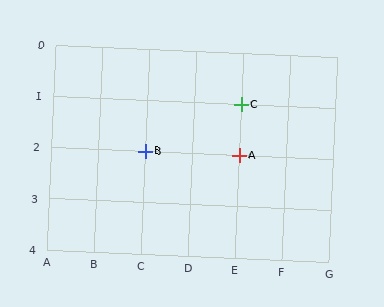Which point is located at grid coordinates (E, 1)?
Point C is at (E, 1).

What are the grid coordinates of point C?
Point C is at grid coordinates (E, 1).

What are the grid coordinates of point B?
Point B is at grid coordinates (C, 2).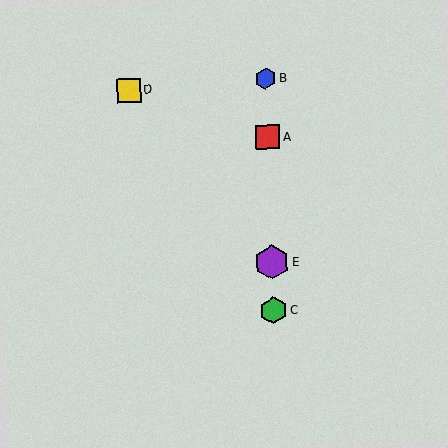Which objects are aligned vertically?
Objects A, B, C, E are aligned vertically.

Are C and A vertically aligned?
Yes, both are at x≈273.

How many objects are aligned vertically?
4 objects (A, B, C, E) are aligned vertically.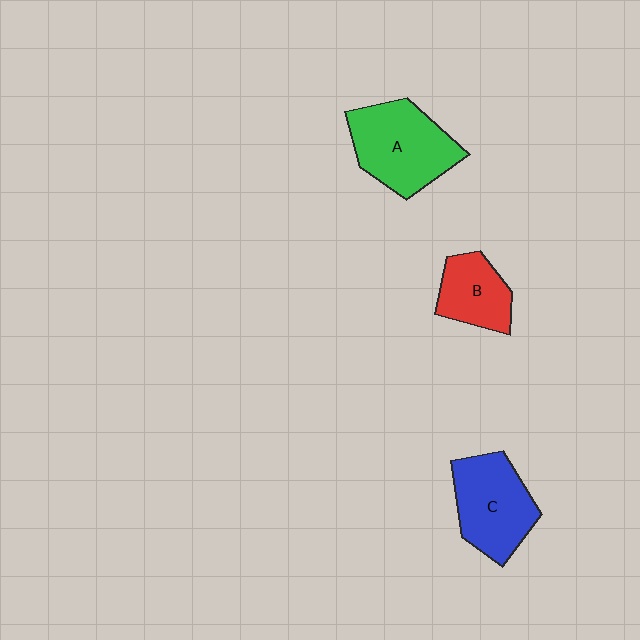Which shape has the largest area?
Shape A (green).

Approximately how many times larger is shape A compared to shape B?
Approximately 1.6 times.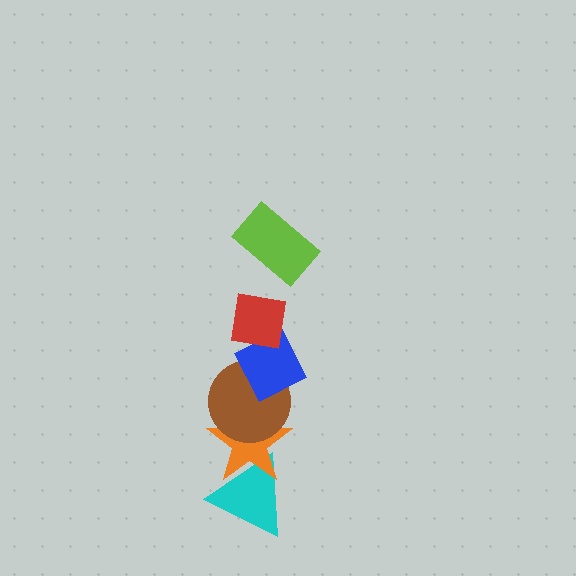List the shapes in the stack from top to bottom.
From top to bottom: the lime rectangle, the red square, the blue diamond, the brown circle, the orange star, the cyan triangle.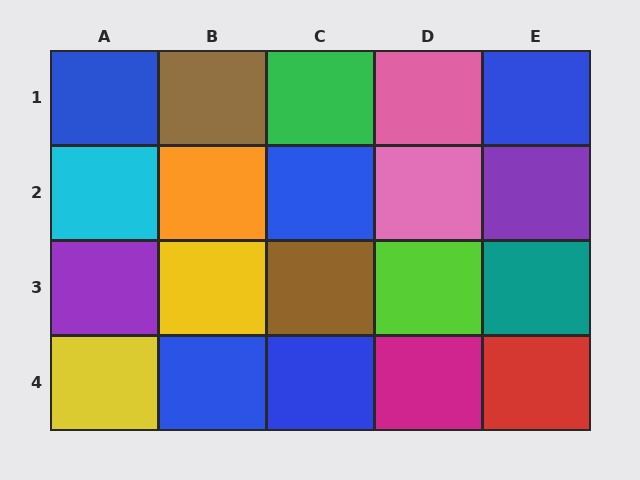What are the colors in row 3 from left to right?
Purple, yellow, brown, lime, teal.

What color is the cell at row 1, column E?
Blue.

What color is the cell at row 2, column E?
Purple.